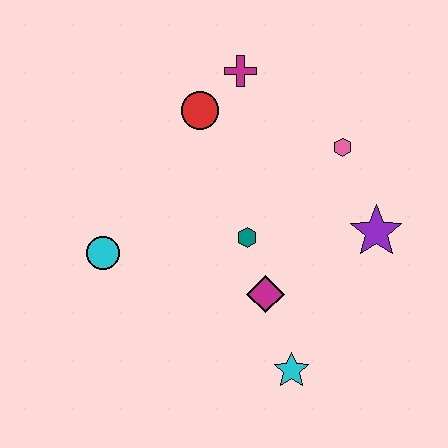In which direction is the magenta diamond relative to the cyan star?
The magenta diamond is above the cyan star.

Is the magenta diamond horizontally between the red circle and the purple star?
Yes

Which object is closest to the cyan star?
The magenta diamond is closest to the cyan star.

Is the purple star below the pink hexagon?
Yes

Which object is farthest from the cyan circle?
The purple star is farthest from the cyan circle.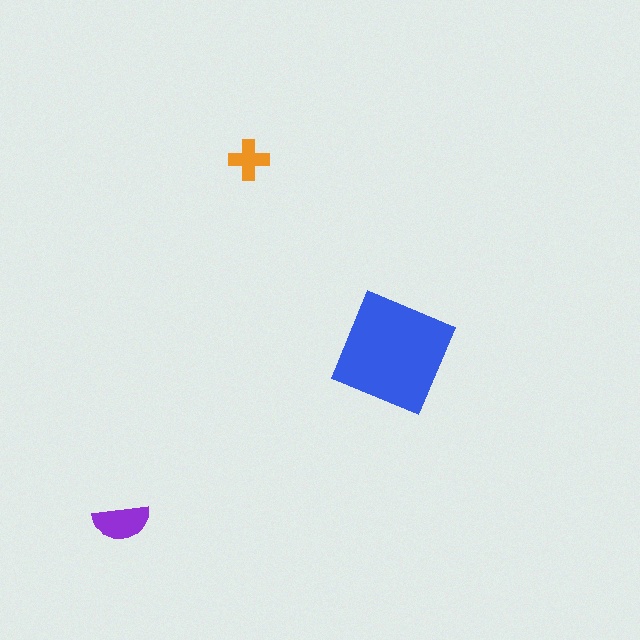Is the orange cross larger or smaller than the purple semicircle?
Smaller.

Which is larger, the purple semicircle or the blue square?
The blue square.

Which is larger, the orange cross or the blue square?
The blue square.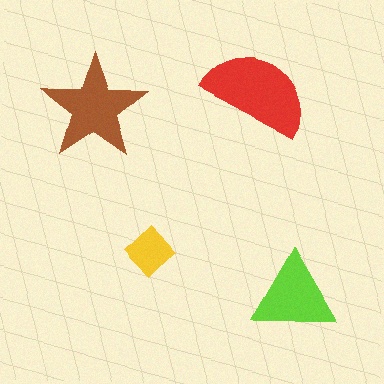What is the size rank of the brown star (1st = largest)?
2nd.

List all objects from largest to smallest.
The red semicircle, the brown star, the lime triangle, the yellow diamond.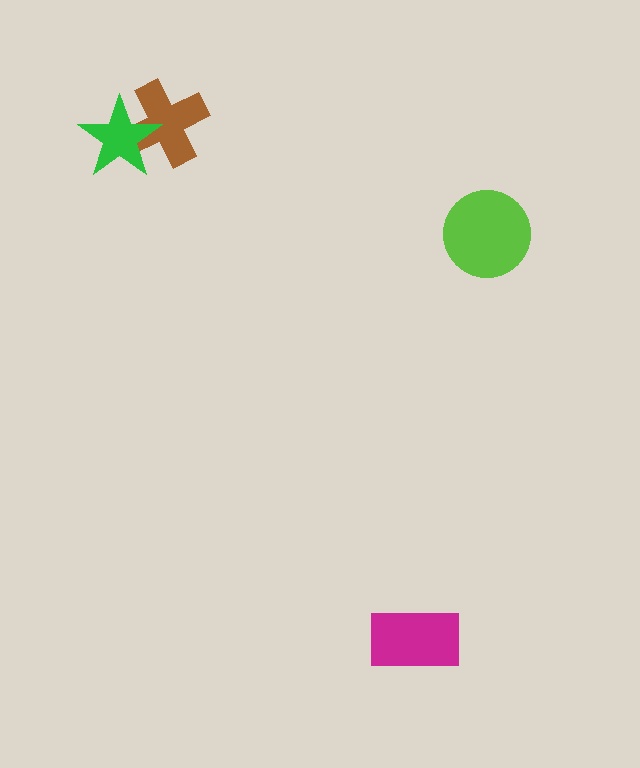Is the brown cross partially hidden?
Yes, it is partially covered by another shape.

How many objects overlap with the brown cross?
1 object overlaps with the brown cross.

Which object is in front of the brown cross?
The green star is in front of the brown cross.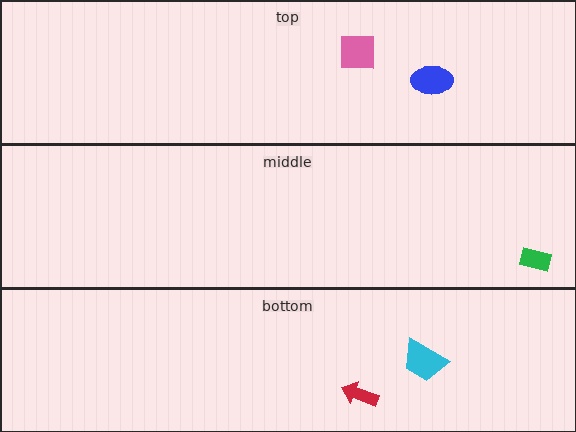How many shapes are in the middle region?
1.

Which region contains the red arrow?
The bottom region.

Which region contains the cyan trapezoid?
The bottom region.